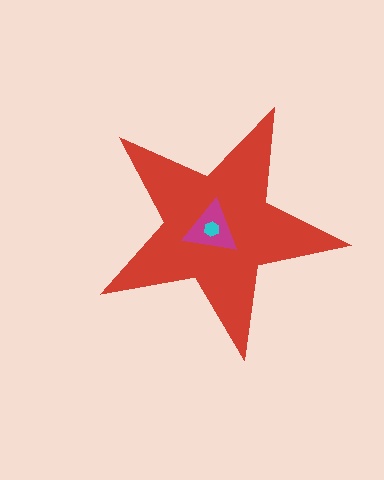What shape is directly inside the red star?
The magenta triangle.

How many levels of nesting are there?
3.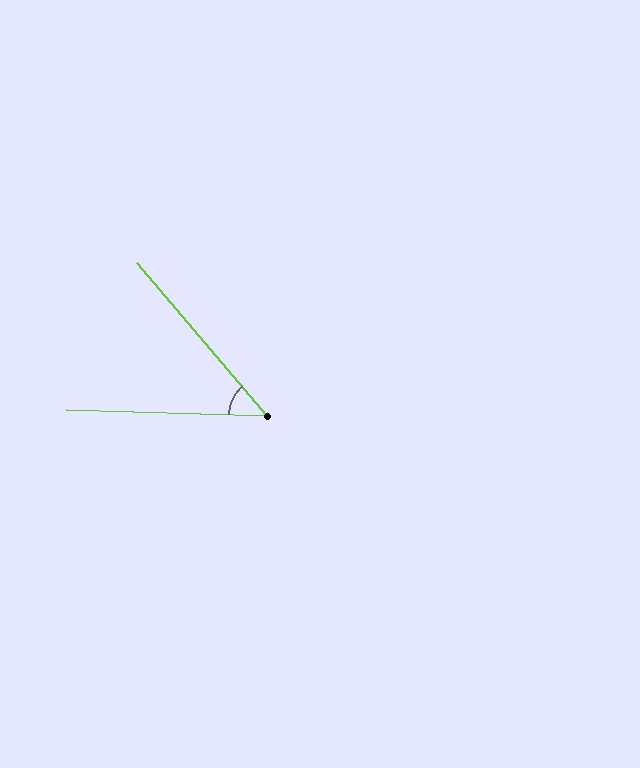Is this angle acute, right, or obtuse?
It is acute.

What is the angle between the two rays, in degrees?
Approximately 48 degrees.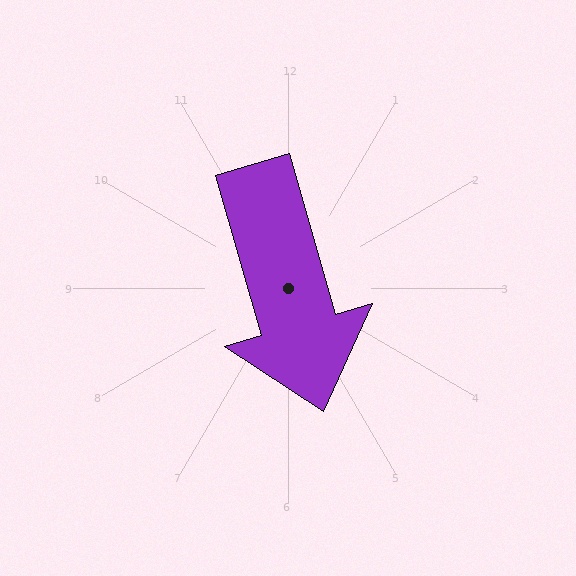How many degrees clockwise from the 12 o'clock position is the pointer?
Approximately 164 degrees.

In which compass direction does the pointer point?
South.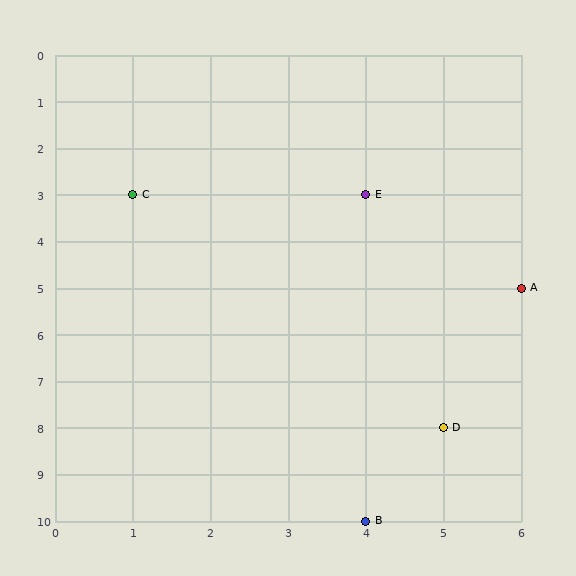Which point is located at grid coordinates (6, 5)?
Point A is at (6, 5).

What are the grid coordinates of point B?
Point B is at grid coordinates (4, 10).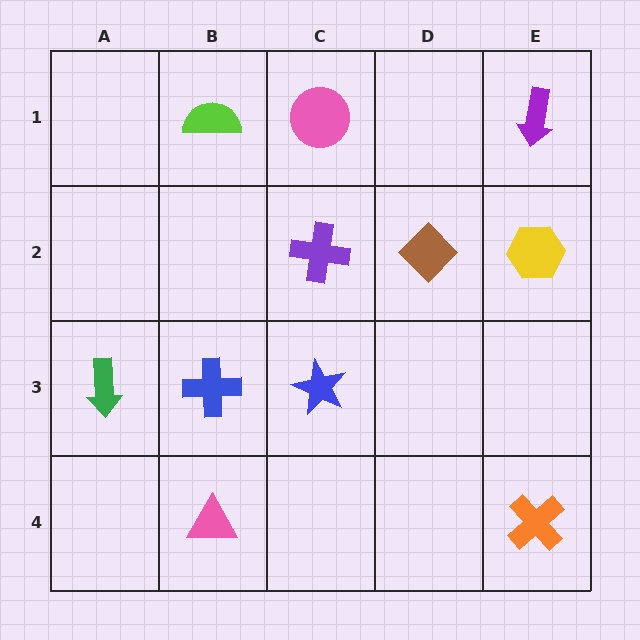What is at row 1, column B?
A lime semicircle.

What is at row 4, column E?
An orange cross.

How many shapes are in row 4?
2 shapes.